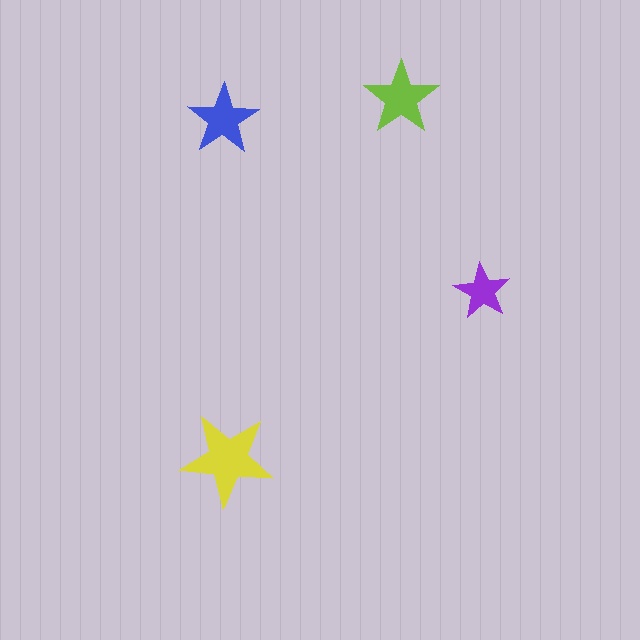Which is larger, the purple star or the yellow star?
The yellow one.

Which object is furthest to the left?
The blue star is leftmost.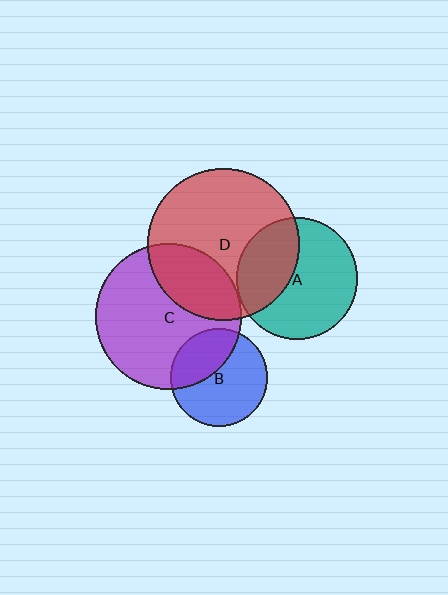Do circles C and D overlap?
Yes.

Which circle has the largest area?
Circle D (red).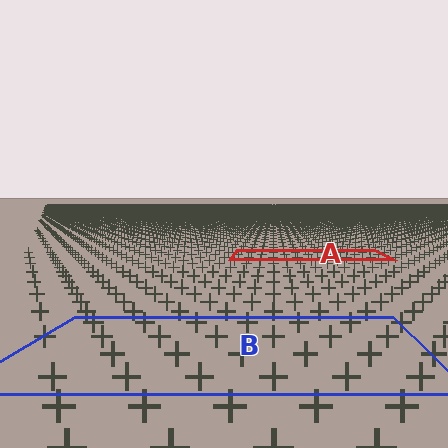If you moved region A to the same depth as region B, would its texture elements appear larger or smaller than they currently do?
They would appear larger. At a closer depth, the same texture elements are projected at a bigger on-screen size.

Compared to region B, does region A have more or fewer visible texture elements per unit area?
Region A has more texture elements per unit area — they are packed more densely because it is farther away.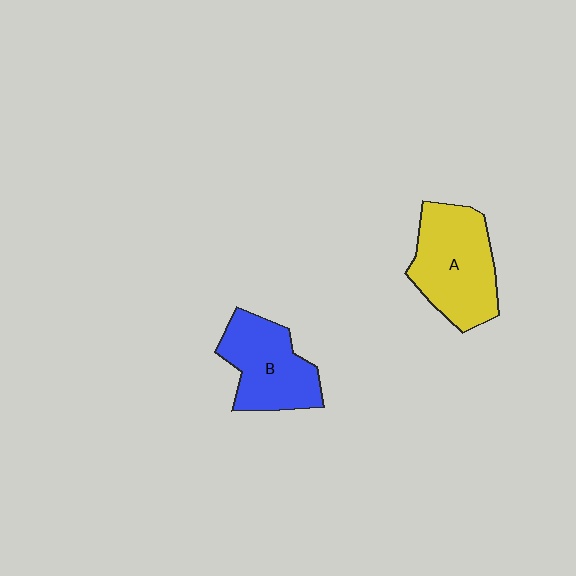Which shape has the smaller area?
Shape B (blue).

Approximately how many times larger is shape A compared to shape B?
Approximately 1.2 times.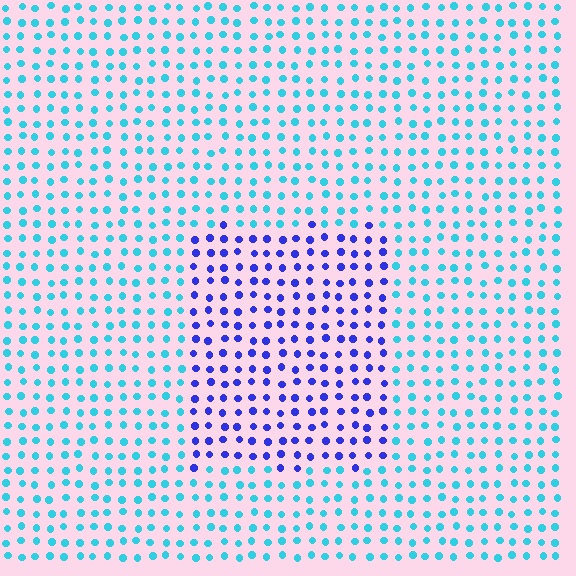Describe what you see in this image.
The image is filled with small cyan elements in a uniform arrangement. A rectangle-shaped region is visible where the elements are tinted to a slightly different hue, forming a subtle color boundary.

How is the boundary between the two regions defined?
The boundary is defined purely by a slight shift in hue (about 53 degrees). Spacing, size, and orientation are identical on both sides.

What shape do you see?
I see a rectangle.